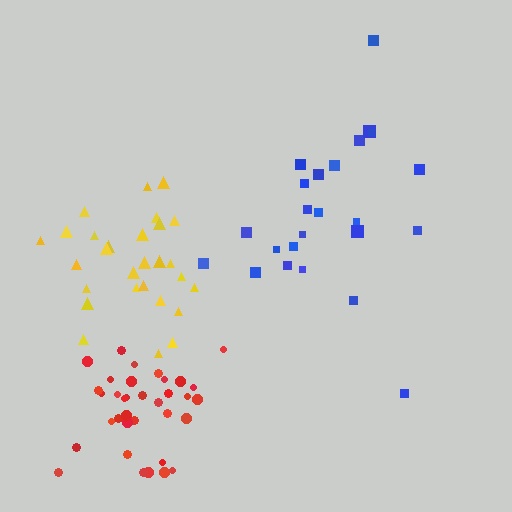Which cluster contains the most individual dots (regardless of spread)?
Red (35).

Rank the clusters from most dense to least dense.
red, yellow, blue.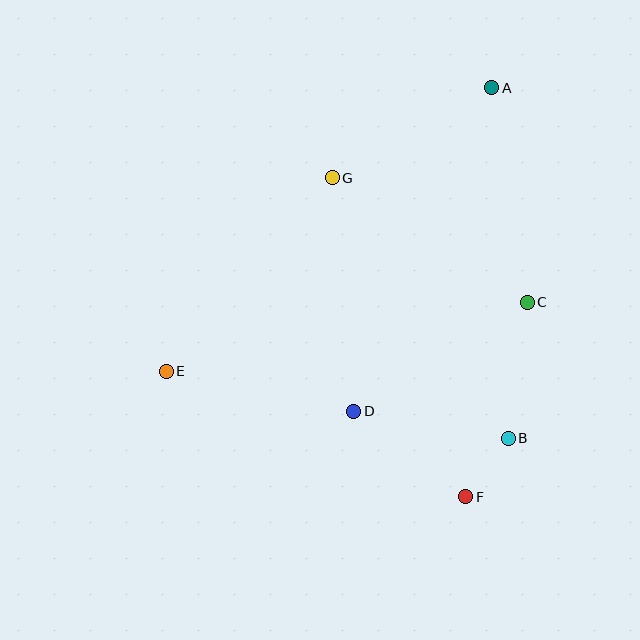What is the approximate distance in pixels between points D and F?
The distance between D and F is approximately 141 pixels.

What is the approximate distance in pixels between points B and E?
The distance between B and E is approximately 349 pixels.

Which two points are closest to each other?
Points B and F are closest to each other.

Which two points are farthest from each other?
Points A and E are farthest from each other.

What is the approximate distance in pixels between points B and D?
The distance between B and D is approximately 157 pixels.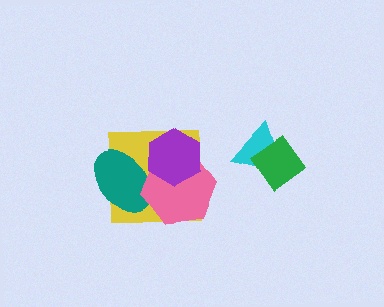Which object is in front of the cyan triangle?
The green diamond is in front of the cyan triangle.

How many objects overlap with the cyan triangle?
1 object overlaps with the cyan triangle.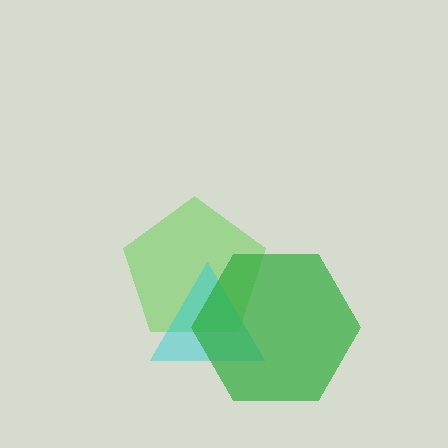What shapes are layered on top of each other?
The layered shapes are: a lime pentagon, a cyan triangle, a green hexagon.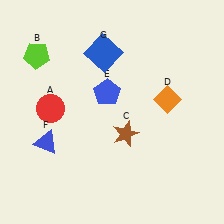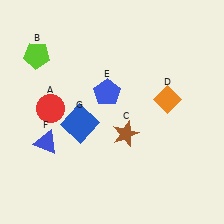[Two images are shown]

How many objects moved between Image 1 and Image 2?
1 object moved between the two images.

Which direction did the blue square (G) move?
The blue square (G) moved down.